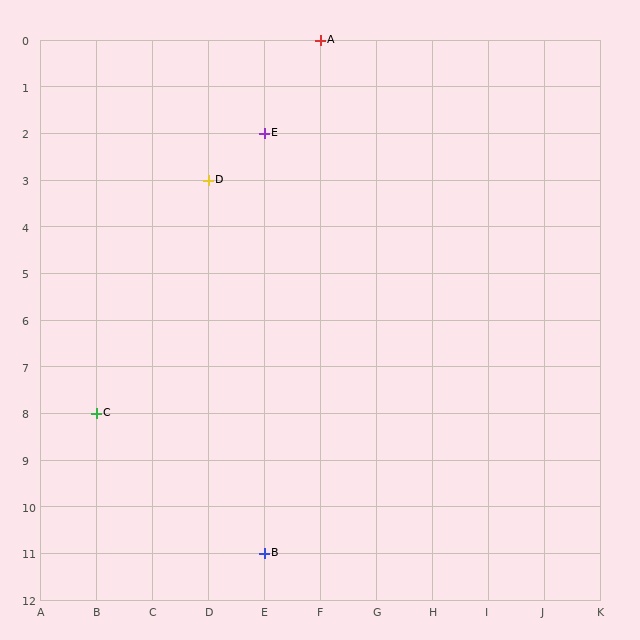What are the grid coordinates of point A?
Point A is at grid coordinates (F, 0).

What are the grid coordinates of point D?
Point D is at grid coordinates (D, 3).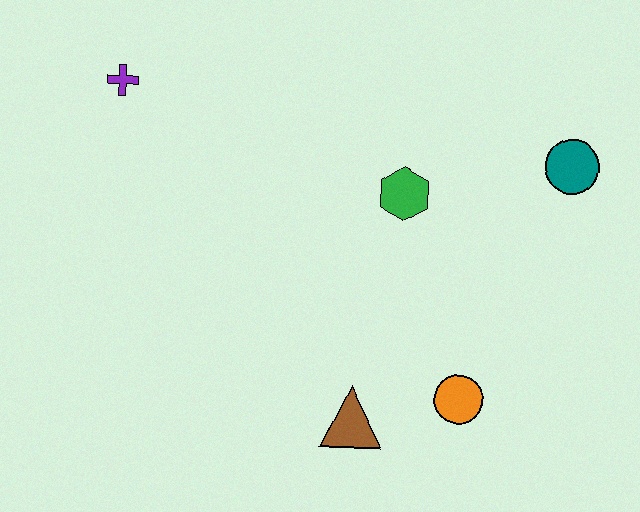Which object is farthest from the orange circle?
The purple cross is farthest from the orange circle.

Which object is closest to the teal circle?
The green hexagon is closest to the teal circle.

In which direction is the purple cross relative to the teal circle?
The purple cross is to the left of the teal circle.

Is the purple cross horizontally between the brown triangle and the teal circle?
No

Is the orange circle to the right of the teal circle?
No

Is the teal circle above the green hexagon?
Yes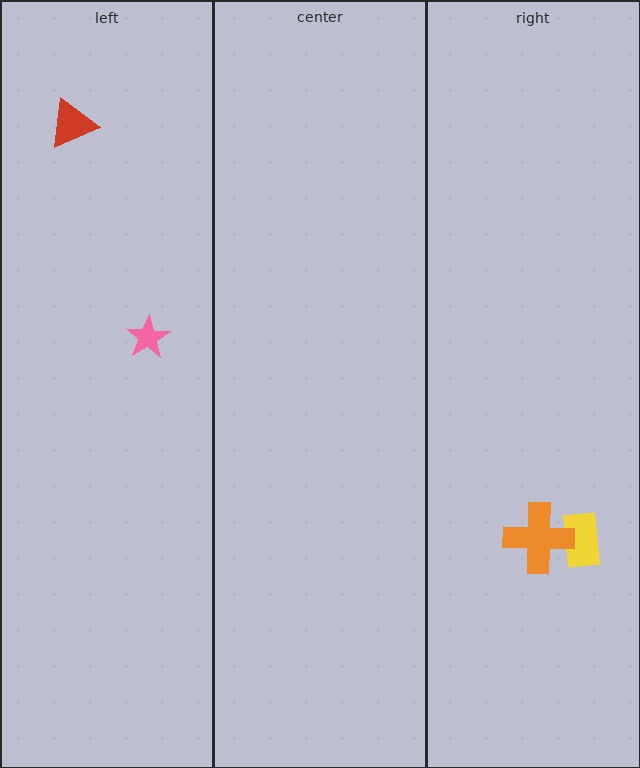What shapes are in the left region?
The pink star, the red triangle.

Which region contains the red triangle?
The left region.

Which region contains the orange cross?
The right region.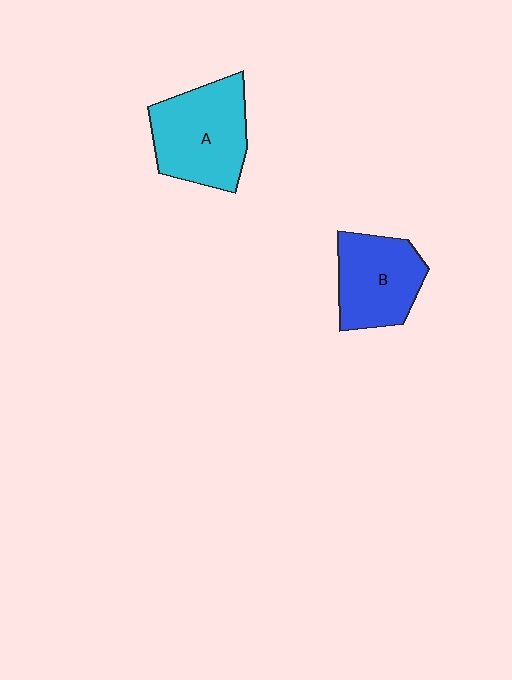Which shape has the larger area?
Shape A (cyan).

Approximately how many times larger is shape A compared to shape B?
Approximately 1.2 times.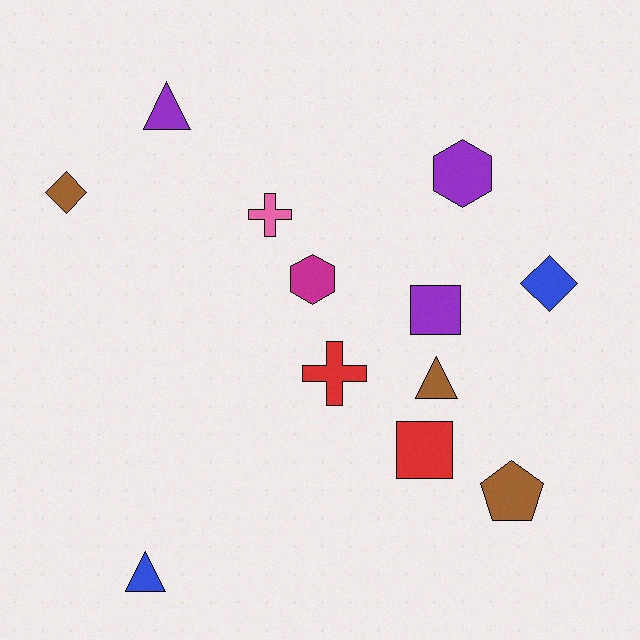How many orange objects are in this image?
There are no orange objects.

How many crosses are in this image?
There are 2 crosses.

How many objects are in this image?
There are 12 objects.